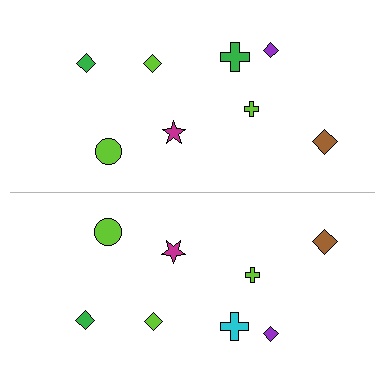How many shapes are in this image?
There are 16 shapes in this image.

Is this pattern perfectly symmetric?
No, the pattern is not perfectly symmetric. The cyan cross on the bottom side breaks the symmetry — its mirror counterpart is green.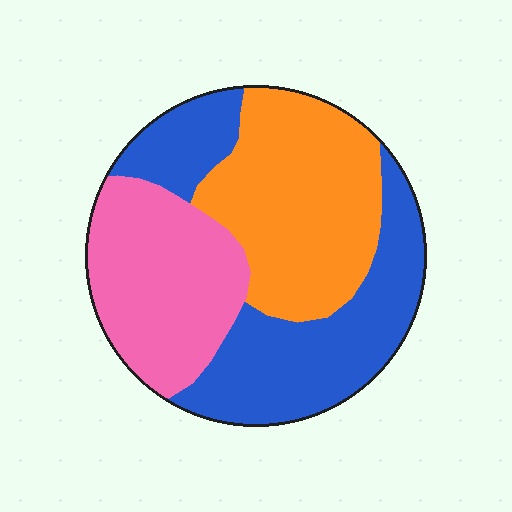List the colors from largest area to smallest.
From largest to smallest: blue, orange, pink.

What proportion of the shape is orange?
Orange takes up about one third (1/3) of the shape.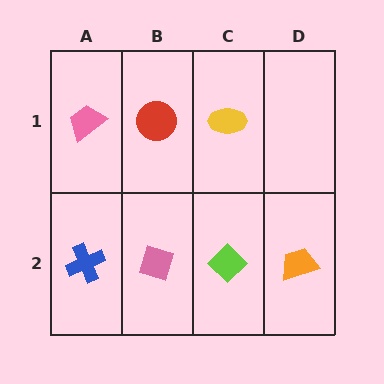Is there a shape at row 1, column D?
No, that cell is empty.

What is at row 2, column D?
An orange trapezoid.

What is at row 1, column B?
A red circle.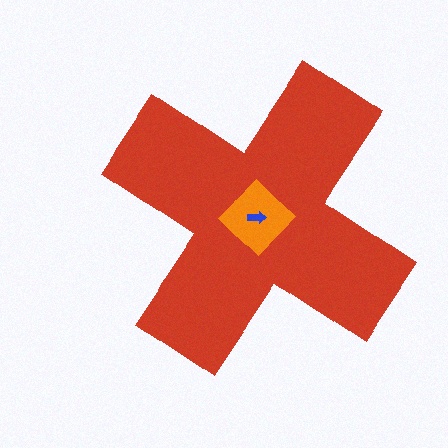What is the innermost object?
The blue arrow.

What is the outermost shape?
The red cross.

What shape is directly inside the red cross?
The orange diamond.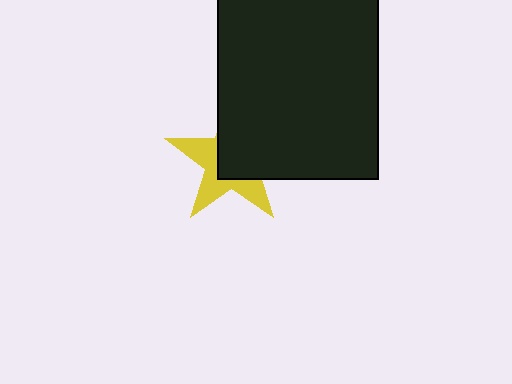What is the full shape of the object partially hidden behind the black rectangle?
The partially hidden object is a yellow star.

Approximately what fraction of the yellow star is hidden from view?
Roughly 54% of the yellow star is hidden behind the black rectangle.